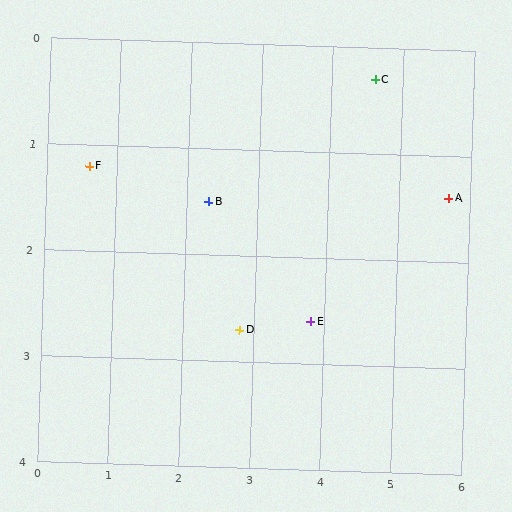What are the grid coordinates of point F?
Point F is at approximately (0.6, 1.2).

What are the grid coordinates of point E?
Point E is at approximately (3.8, 2.6).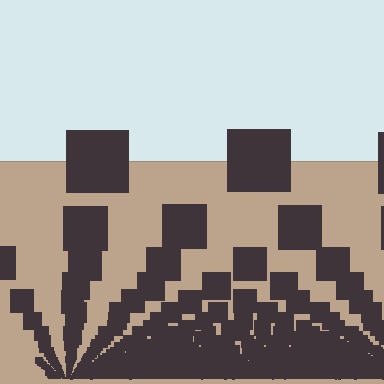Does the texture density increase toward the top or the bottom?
Density increases toward the bottom.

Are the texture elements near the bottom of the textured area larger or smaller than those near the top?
Smaller. The gradient is inverted — elements near the bottom are smaller and denser.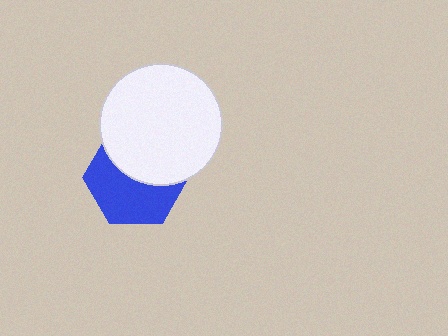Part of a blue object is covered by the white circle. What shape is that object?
It is a hexagon.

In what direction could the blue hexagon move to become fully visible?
The blue hexagon could move down. That would shift it out from behind the white circle entirely.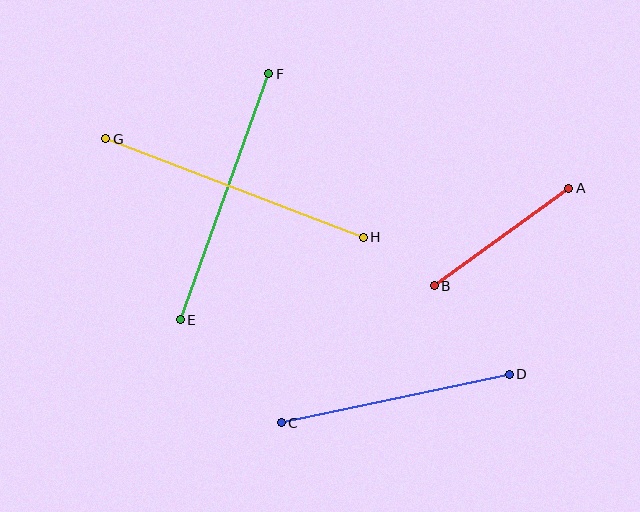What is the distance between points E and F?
The distance is approximately 261 pixels.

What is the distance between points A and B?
The distance is approximately 166 pixels.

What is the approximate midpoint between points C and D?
The midpoint is at approximately (395, 399) pixels.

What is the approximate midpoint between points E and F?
The midpoint is at approximately (225, 197) pixels.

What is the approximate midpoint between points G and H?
The midpoint is at approximately (234, 188) pixels.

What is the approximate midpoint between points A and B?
The midpoint is at approximately (501, 237) pixels.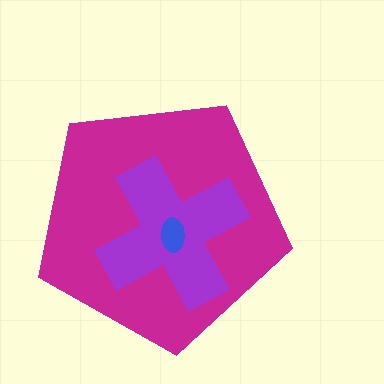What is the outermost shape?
The magenta pentagon.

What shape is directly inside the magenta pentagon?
The purple cross.